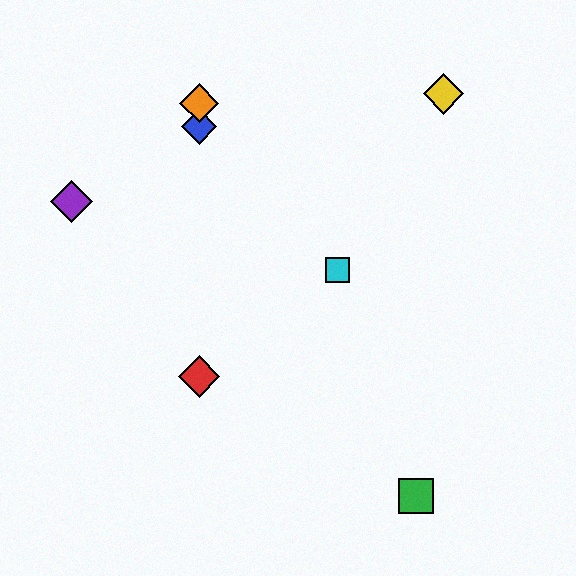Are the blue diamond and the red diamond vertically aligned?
Yes, both are at x≈199.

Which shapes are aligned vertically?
The red diamond, the blue diamond, the orange diamond are aligned vertically.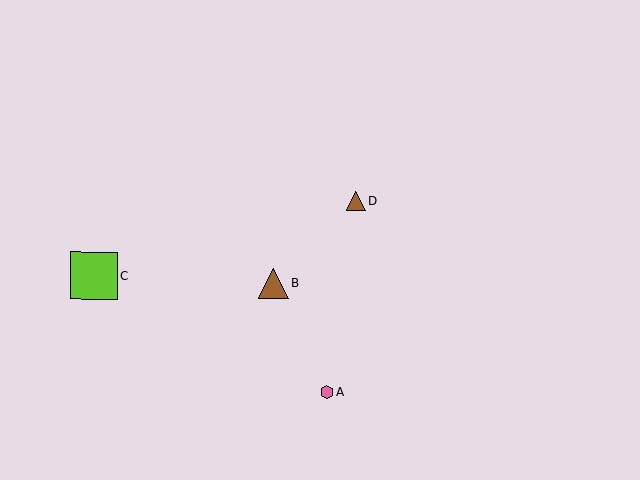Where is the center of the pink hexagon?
The center of the pink hexagon is at (327, 392).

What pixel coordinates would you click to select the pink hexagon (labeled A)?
Click at (327, 392) to select the pink hexagon A.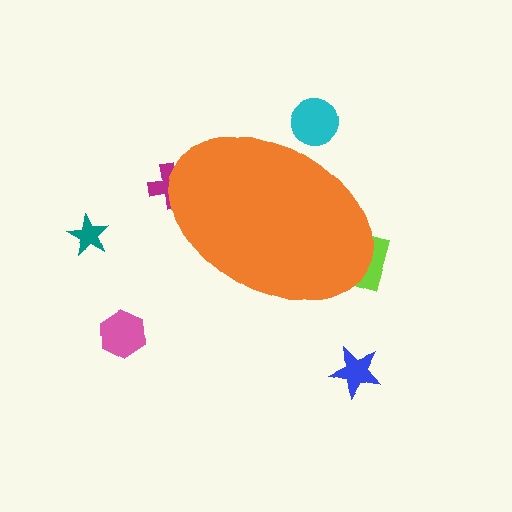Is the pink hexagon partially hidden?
No, the pink hexagon is fully visible.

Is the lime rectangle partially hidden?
Yes, the lime rectangle is partially hidden behind the orange ellipse.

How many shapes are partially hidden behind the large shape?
3 shapes are partially hidden.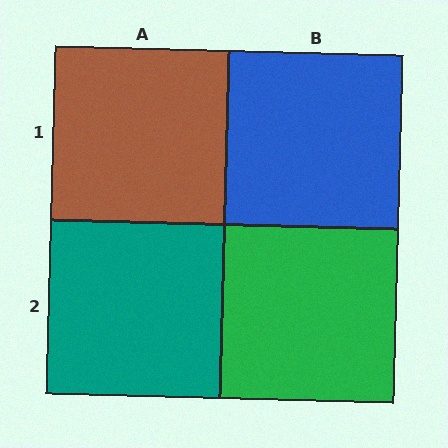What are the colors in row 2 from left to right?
Teal, green.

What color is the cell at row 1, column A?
Brown.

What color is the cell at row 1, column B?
Blue.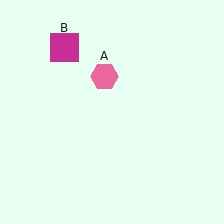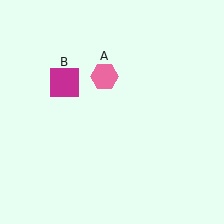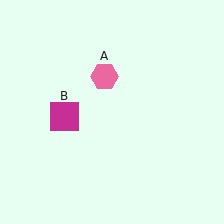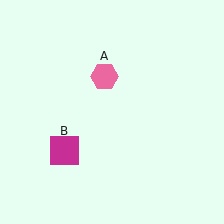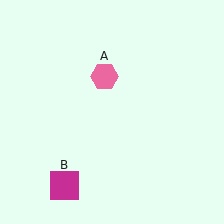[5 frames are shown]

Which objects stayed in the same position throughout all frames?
Pink hexagon (object A) remained stationary.